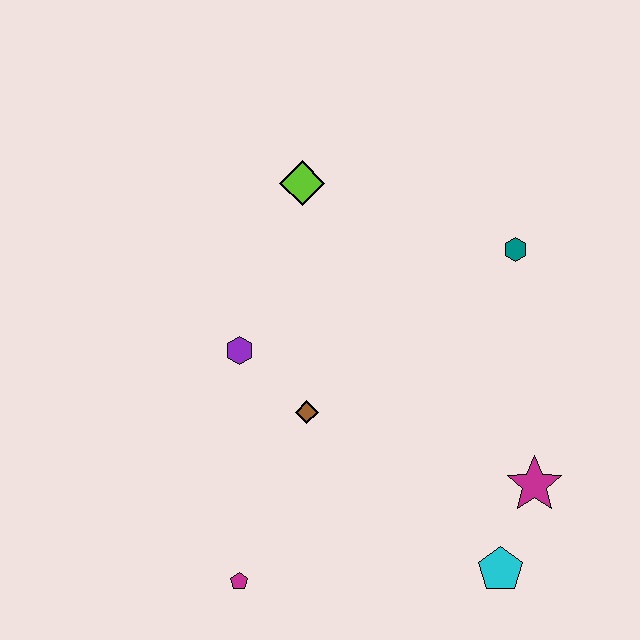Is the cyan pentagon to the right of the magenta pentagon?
Yes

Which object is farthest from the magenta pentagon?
The teal hexagon is farthest from the magenta pentagon.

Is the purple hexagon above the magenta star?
Yes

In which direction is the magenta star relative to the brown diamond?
The magenta star is to the right of the brown diamond.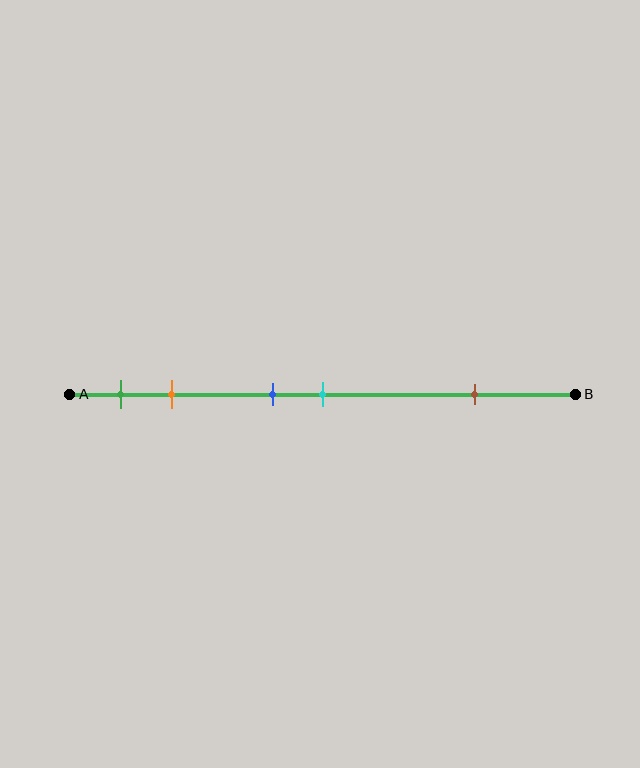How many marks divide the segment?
There are 5 marks dividing the segment.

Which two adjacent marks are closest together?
The blue and cyan marks are the closest adjacent pair.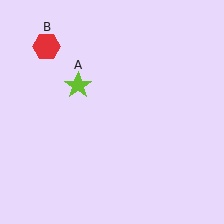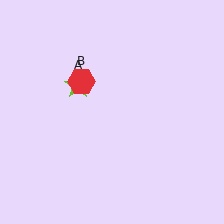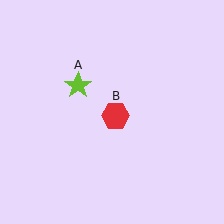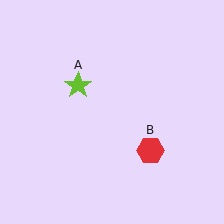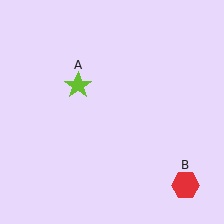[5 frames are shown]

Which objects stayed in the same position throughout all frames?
Lime star (object A) remained stationary.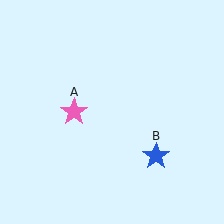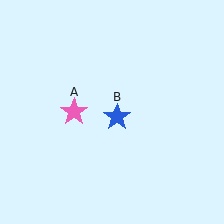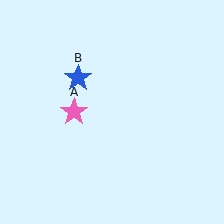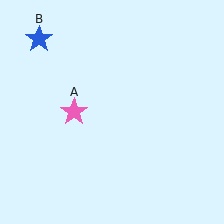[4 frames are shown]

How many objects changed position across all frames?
1 object changed position: blue star (object B).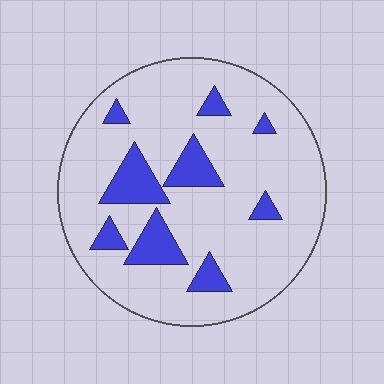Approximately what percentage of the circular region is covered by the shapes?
Approximately 15%.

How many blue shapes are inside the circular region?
9.